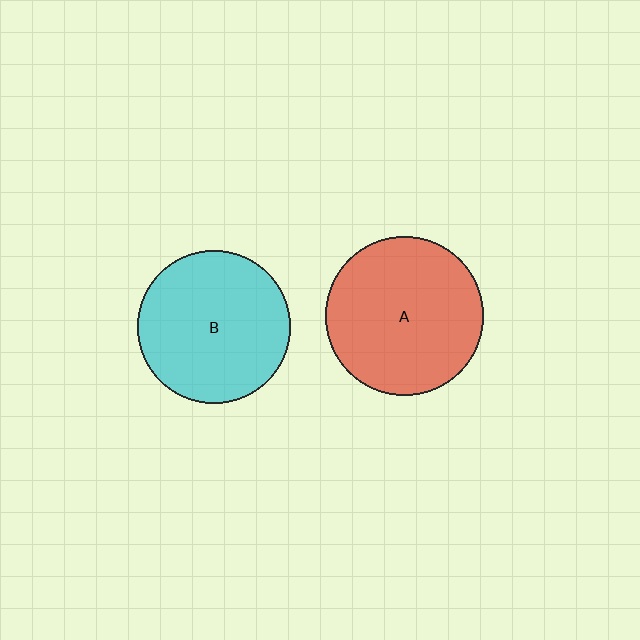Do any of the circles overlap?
No, none of the circles overlap.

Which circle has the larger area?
Circle A (red).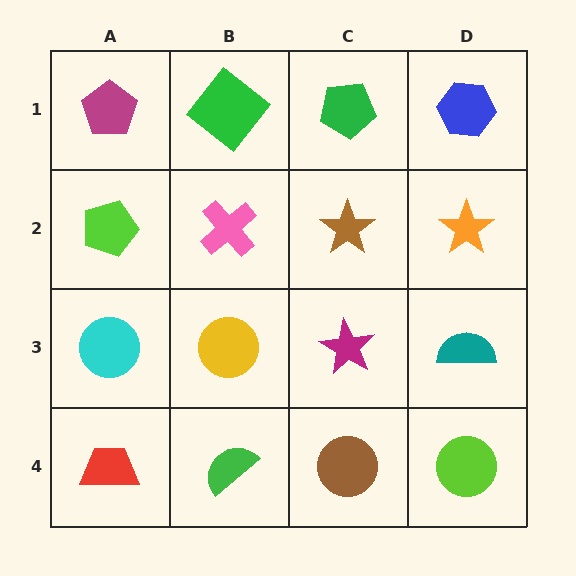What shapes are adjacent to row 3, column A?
A lime pentagon (row 2, column A), a red trapezoid (row 4, column A), a yellow circle (row 3, column B).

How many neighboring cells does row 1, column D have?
2.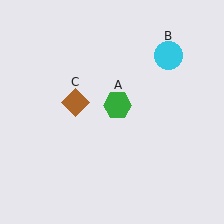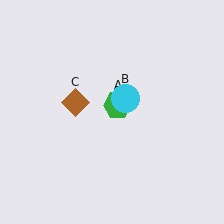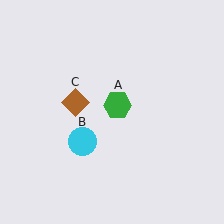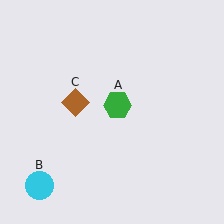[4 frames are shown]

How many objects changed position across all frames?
1 object changed position: cyan circle (object B).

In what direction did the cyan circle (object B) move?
The cyan circle (object B) moved down and to the left.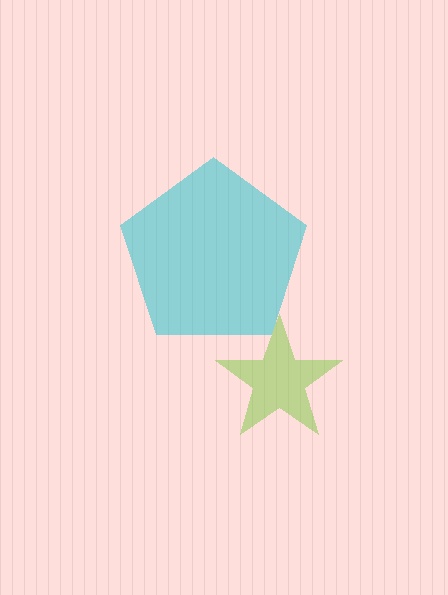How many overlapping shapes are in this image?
There are 2 overlapping shapes in the image.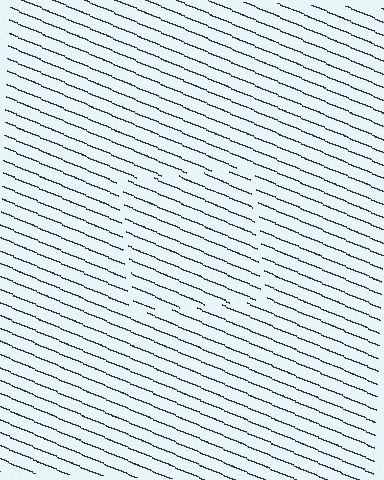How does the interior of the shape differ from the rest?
The interior of the shape contains the same grating, shifted by half a period — the contour is defined by the phase discontinuity where line-ends from the inner and outer gratings abut.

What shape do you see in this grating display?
An illusory square. The interior of the shape contains the same grating, shifted by half a period — the contour is defined by the phase discontinuity where line-ends from the inner and outer gratings abut.